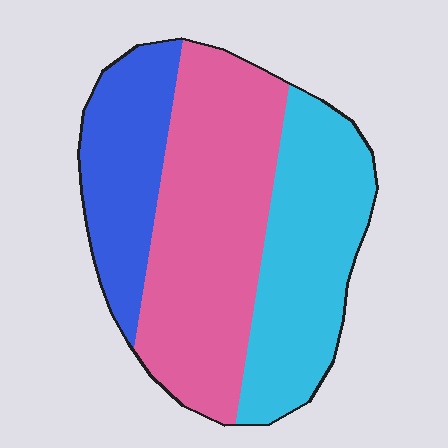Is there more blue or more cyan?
Cyan.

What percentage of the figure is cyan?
Cyan covers about 35% of the figure.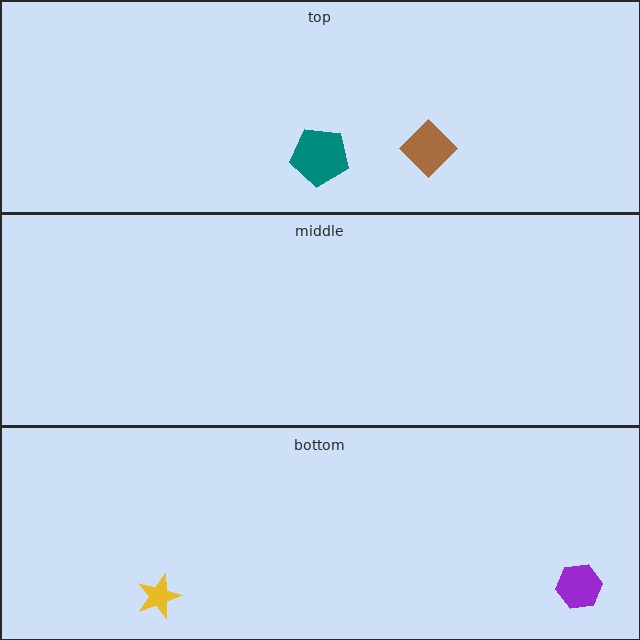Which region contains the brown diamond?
The top region.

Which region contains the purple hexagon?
The bottom region.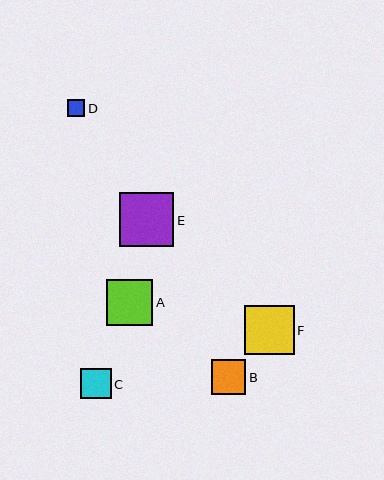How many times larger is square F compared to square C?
Square F is approximately 1.7 times the size of square C.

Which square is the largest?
Square E is the largest with a size of approximately 54 pixels.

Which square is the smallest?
Square D is the smallest with a size of approximately 17 pixels.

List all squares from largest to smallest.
From largest to smallest: E, F, A, B, C, D.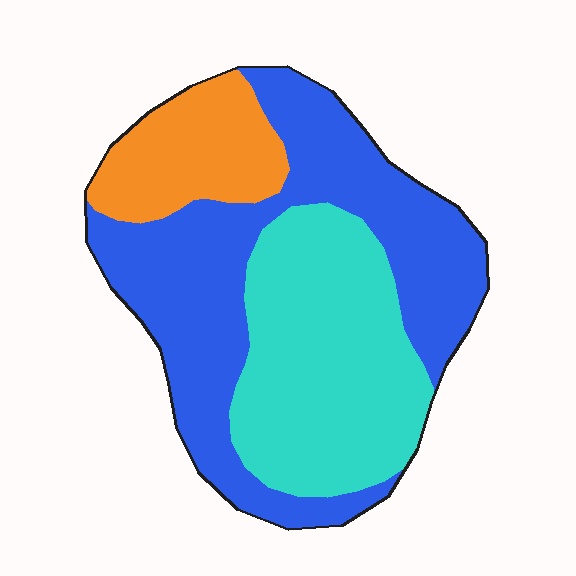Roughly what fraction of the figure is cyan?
Cyan takes up about three eighths (3/8) of the figure.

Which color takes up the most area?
Blue, at roughly 50%.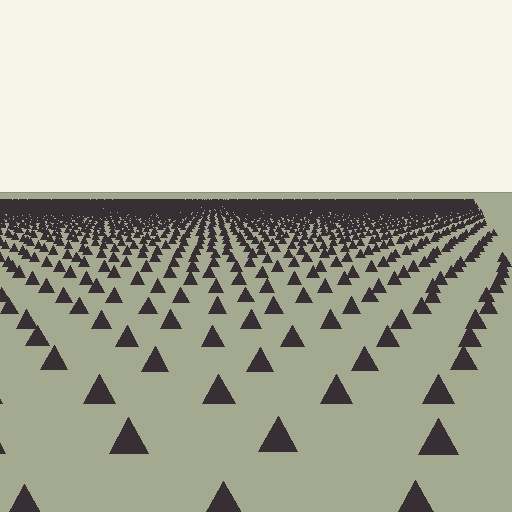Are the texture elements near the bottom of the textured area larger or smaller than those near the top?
Larger. Near the bottom, elements are closer to the viewer and appear at a bigger on-screen size.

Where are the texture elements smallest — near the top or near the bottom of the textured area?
Near the top.